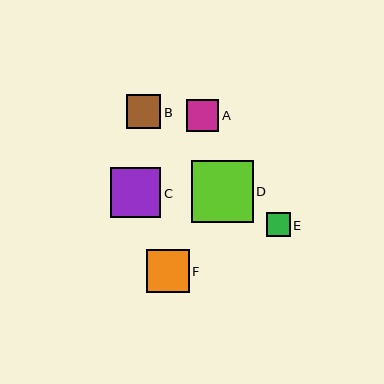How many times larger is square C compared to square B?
Square C is approximately 1.5 times the size of square B.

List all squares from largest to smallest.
From largest to smallest: D, C, F, B, A, E.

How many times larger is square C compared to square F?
Square C is approximately 1.2 times the size of square F.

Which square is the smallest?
Square E is the smallest with a size of approximately 24 pixels.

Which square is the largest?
Square D is the largest with a size of approximately 62 pixels.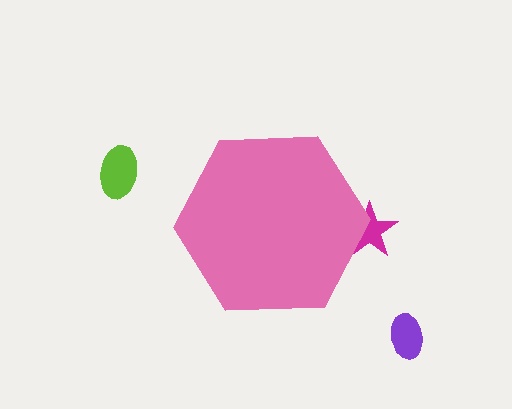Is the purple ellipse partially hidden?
No, the purple ellipse is fully visible.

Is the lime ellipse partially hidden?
No, the lime ellipse is fully visible.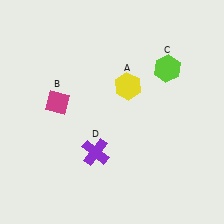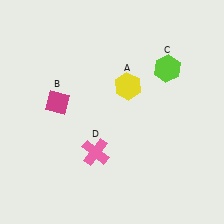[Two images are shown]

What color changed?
The cross (D) changed from purple in Image 1 to pink in Image 2.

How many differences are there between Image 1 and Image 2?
There is 1 difference between the two images.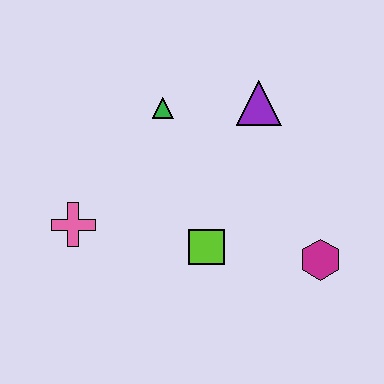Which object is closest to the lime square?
The magenta hexagon is closest to the lime square.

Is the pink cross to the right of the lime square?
No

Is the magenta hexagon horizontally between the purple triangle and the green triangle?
No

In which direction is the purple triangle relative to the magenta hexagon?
The purple triangle is above the magenta hexagon.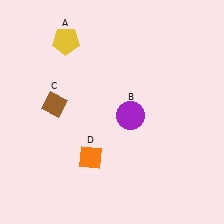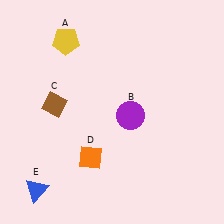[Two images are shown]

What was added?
A blue triangle (E) was added in Image 2.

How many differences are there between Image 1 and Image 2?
There is 1 difference between the two images.